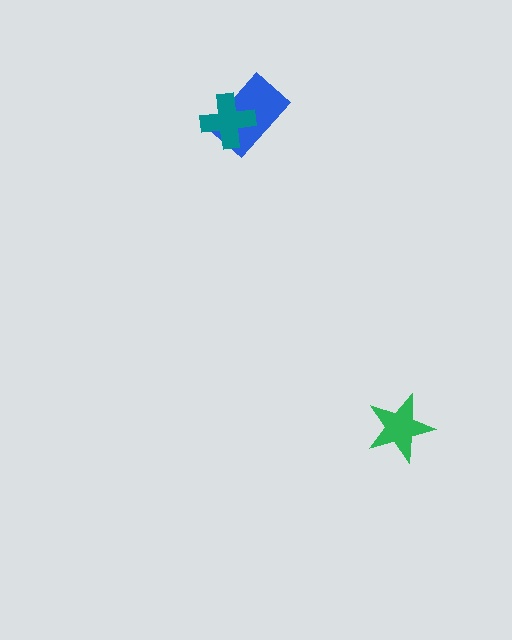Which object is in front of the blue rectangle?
The teal cross is in front of the blue rectangle.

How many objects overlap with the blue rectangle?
1 object overlaps with the blue rectangle.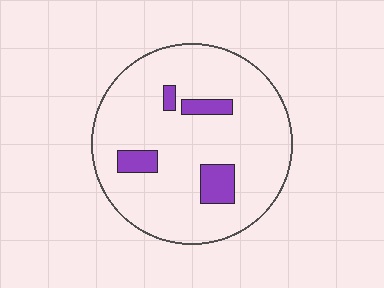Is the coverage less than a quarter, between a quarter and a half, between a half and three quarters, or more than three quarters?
Less than a quarter.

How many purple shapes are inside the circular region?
4.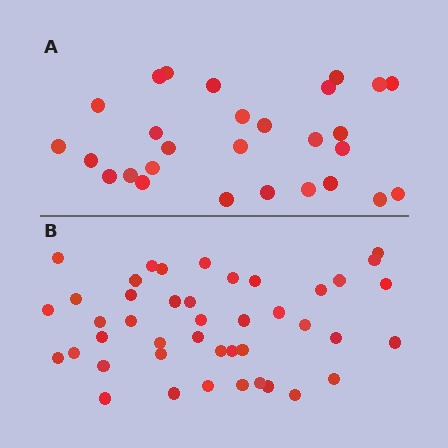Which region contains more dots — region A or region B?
Region B (the bottom region) has more dots.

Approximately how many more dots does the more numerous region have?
Region B has approximately 15 more dots than region A.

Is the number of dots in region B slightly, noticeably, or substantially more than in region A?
Region B has substantially more. The ratio is roughly 1.5 to 1.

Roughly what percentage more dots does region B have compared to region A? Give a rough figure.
About 55% more.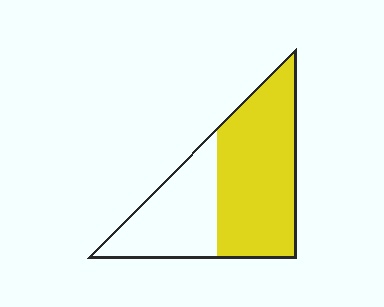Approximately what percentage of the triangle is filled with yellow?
Approximately 60%.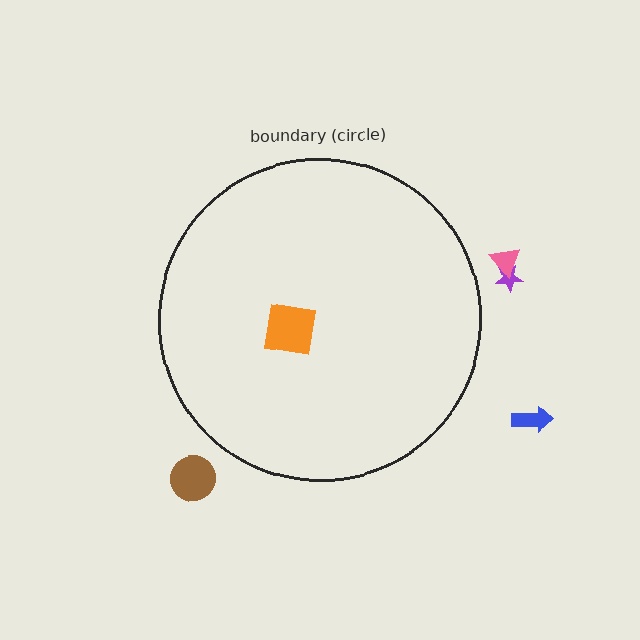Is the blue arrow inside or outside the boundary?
Outside.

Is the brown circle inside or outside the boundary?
Outside.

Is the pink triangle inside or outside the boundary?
Outside.